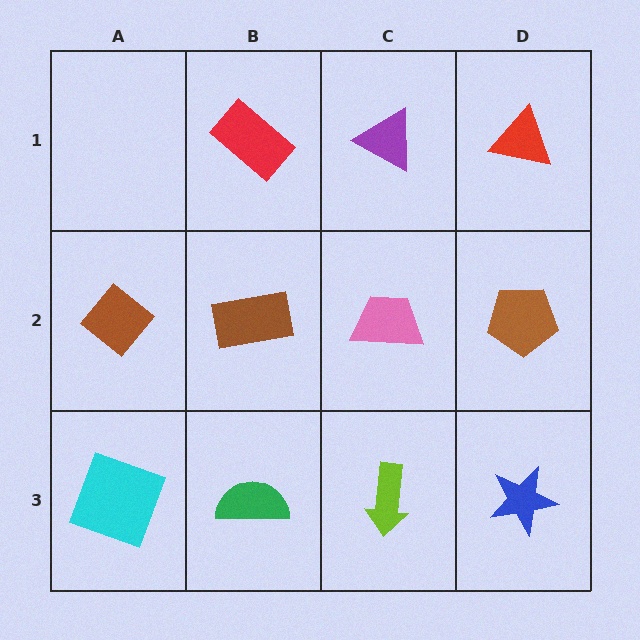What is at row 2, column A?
A brown diamond.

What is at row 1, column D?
A red triangle.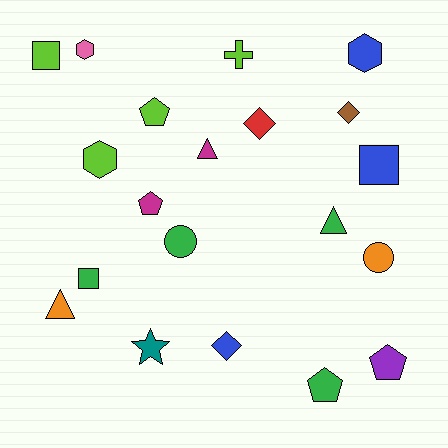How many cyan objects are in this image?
There are no cyan objects.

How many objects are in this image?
There are 20 objects.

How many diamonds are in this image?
There are 3 diamonds.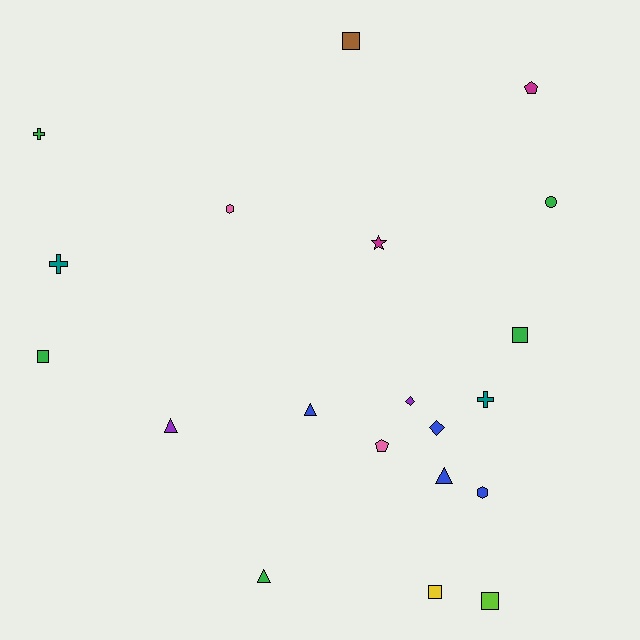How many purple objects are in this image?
There are 2 purple objects.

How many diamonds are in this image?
There are 2 diamonds.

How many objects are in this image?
There are 20 objects.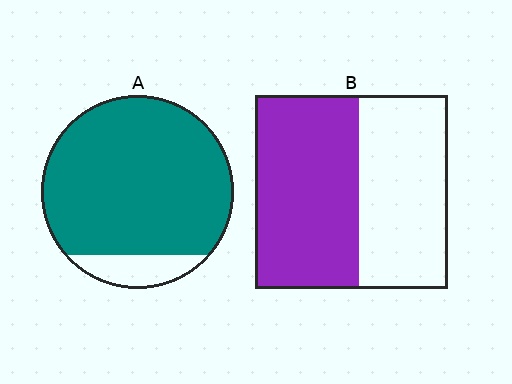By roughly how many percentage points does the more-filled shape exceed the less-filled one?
By roughly 35 percentage points (A over B).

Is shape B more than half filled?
Roughly half.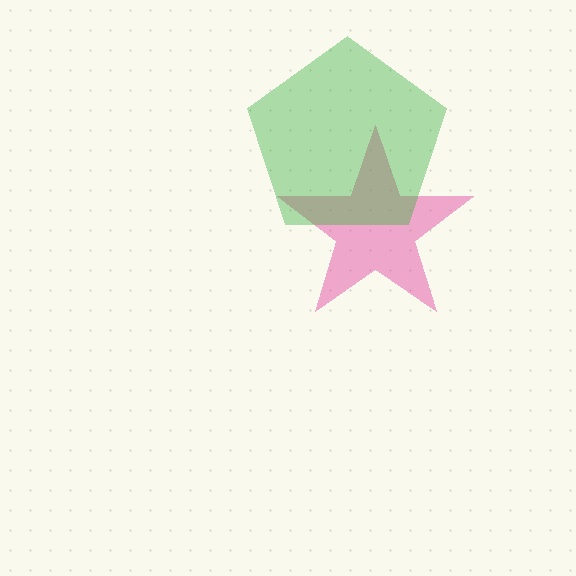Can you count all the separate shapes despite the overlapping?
Yes, there are 2 separate shapes.